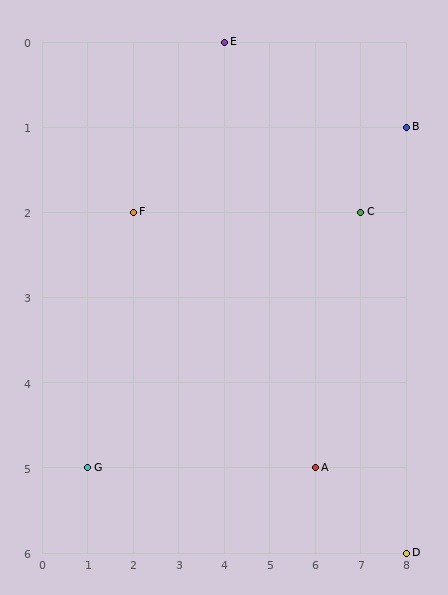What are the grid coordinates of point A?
Point A is at grid coordinates (6, 5).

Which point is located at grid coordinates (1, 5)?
Point G is at (1, 5).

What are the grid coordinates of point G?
Point G is at grid coordinates (1, 5).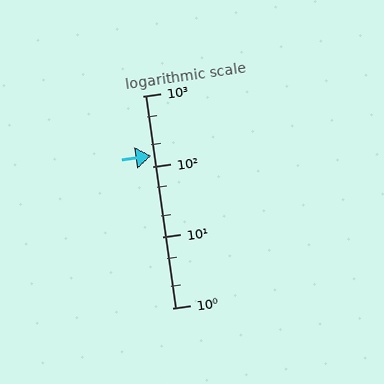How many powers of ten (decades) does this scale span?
The scale spans 3 decades, from 1 to 1000.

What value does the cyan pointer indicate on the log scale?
The pointer indicates approximately 140.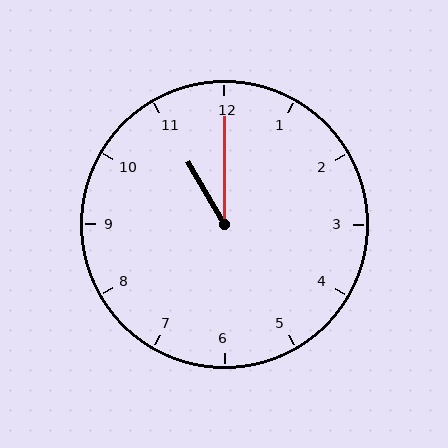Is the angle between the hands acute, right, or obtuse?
It is acute.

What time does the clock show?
11:00.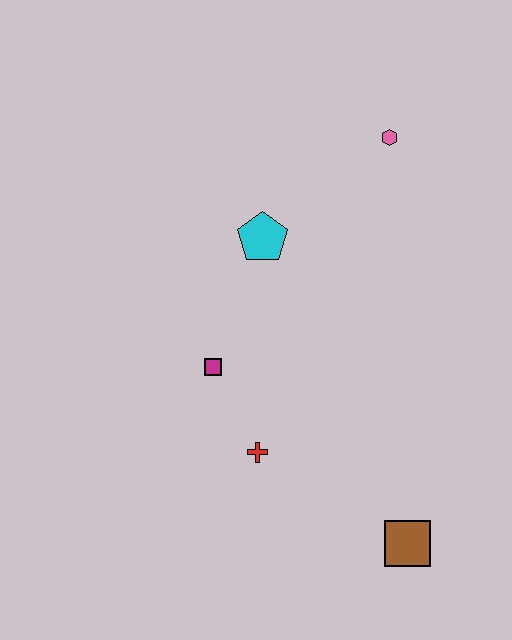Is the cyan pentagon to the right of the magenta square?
Yes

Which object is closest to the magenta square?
The red cross is closest to the magenta square.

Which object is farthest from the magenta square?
The pink hexagon is farthest from the magenta square.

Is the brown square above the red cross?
No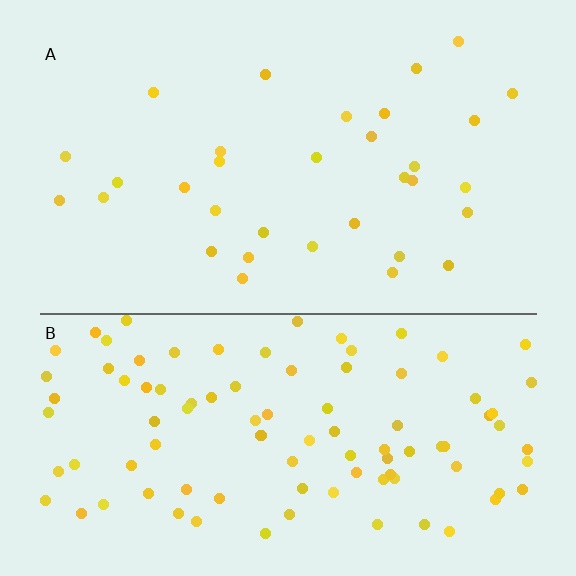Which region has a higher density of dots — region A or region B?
B (the bottom).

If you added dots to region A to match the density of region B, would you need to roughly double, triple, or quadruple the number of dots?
Approximately triple.